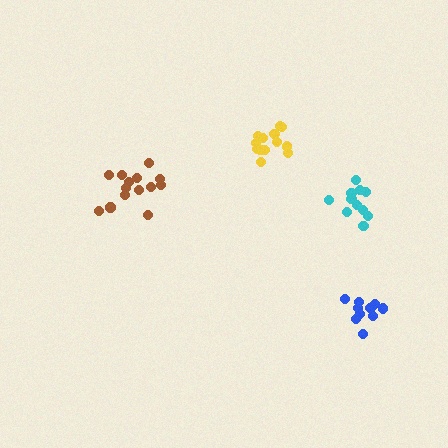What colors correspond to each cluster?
The clusters are colored: cyan, blue, brown, yellow.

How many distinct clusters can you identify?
There are 4 distinct clusters.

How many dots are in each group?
Group 1: 12 dots, Group 2: 11 dots, Group 3: 14 dots, Group 4: 13 dots (50 total).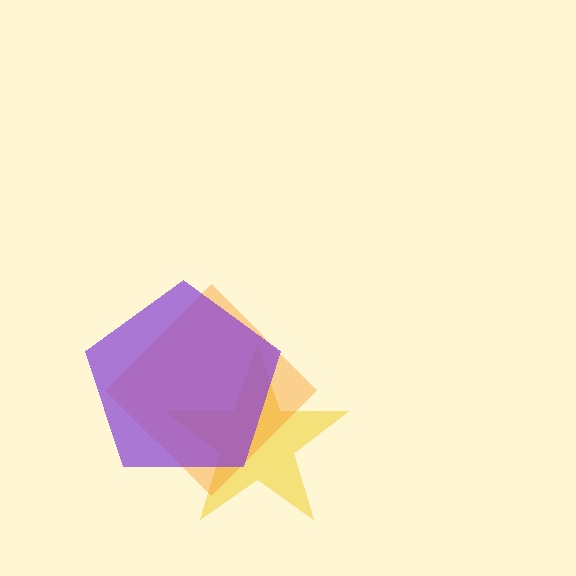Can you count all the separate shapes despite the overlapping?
Yes, there are 3 separate shapes.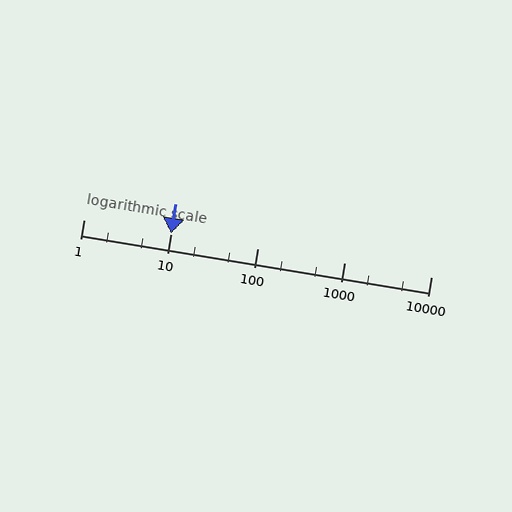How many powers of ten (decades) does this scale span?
The scale spans 4 decades, from 1 to 10000.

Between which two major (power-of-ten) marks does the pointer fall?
The pointer is between 10 and 100.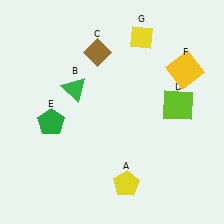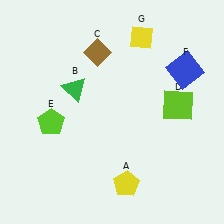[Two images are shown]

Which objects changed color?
E changed from green to lime. F changed from yellow to blue.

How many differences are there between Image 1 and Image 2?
There are 2 differences between the two images.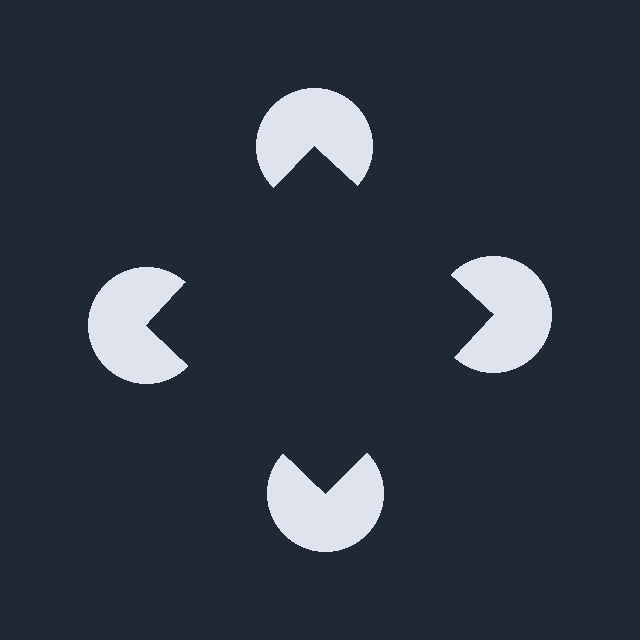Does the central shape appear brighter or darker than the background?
It typically appears slightly darker than the background, even though no actual brightness change is drawn.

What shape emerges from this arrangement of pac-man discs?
An illusory square — its edges are inferred from the aligned wedge cuts in the pac-man discs, not physically drawn.